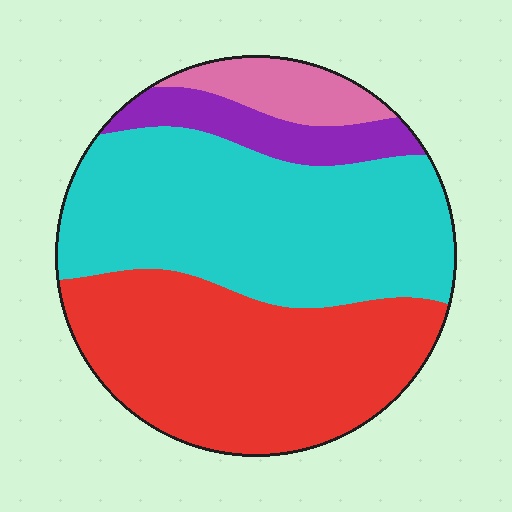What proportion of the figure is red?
Red takes up between a third and a half of the figure.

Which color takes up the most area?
Cyan, at roughly 45%.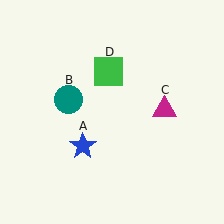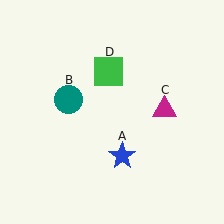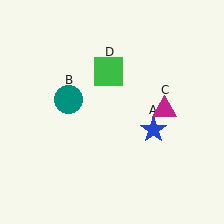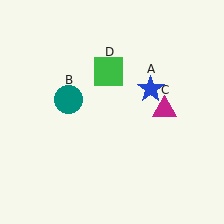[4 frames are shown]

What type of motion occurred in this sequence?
The blue star (object A) rotated counterclockwise around the center of the scene.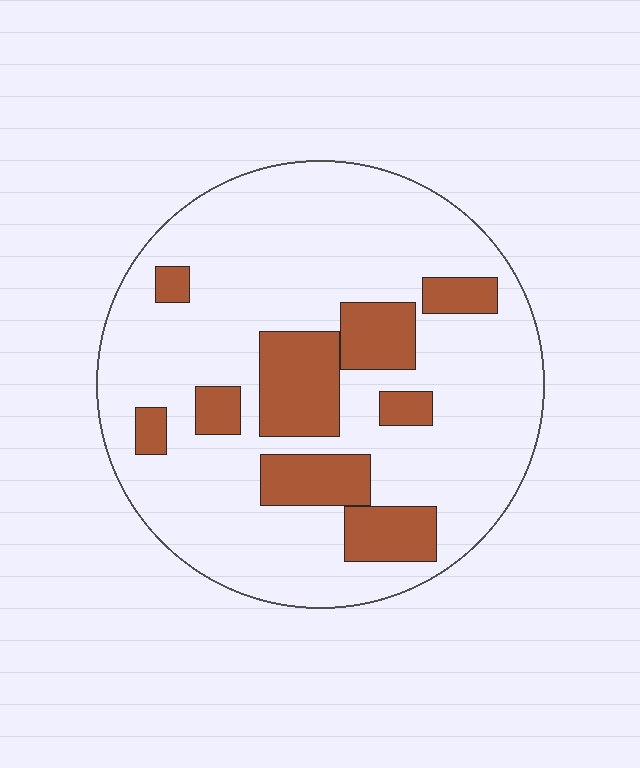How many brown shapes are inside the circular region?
9.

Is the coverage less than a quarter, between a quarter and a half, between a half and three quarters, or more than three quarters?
Less than a quarter.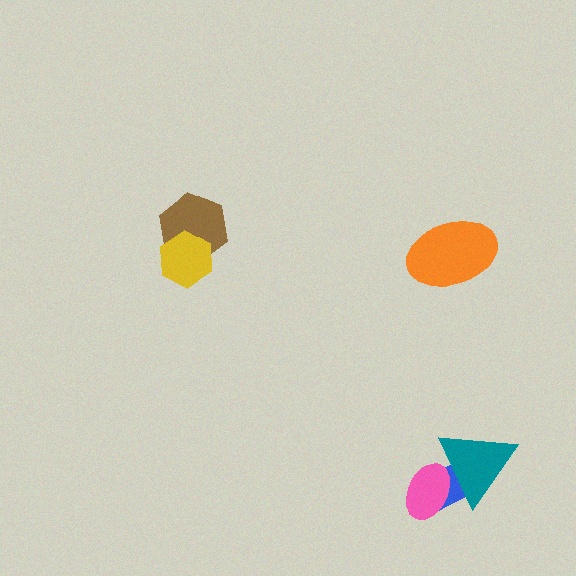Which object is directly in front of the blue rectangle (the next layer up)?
The teal triangle is directly in front of the blue rectangle.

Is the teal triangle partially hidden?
Yes, it is partially covered by another shape.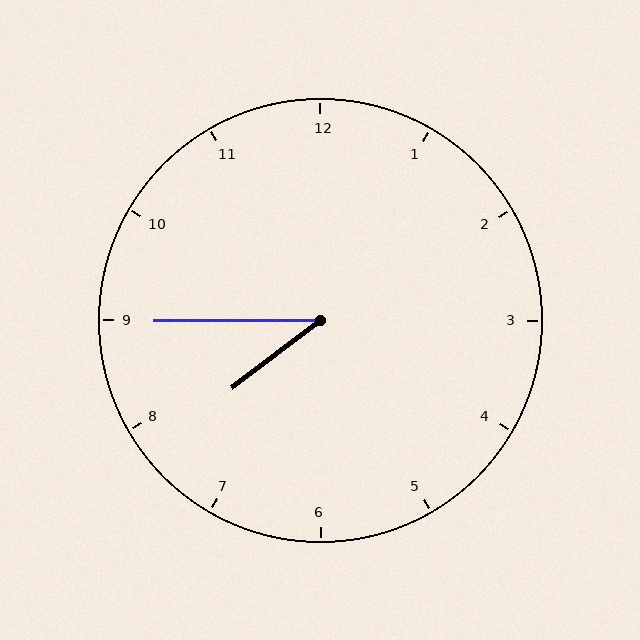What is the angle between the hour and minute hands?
Approximately 38 degrees.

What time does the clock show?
7:45.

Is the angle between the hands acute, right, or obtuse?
It is acute.